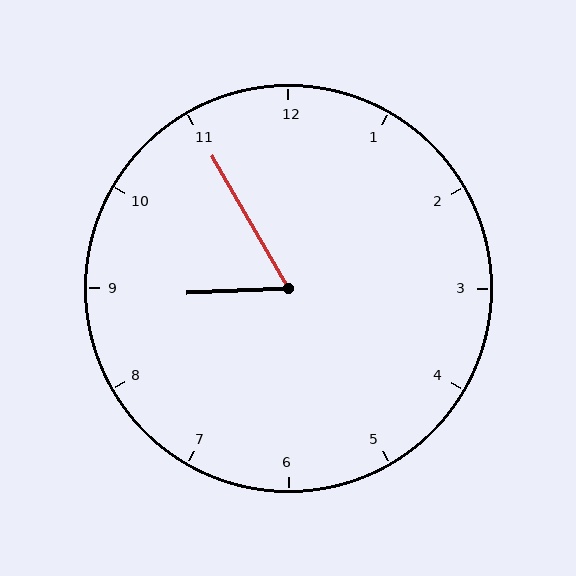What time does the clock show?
8:55.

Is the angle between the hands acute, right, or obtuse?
It is acute.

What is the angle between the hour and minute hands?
Approximately 62 degrees.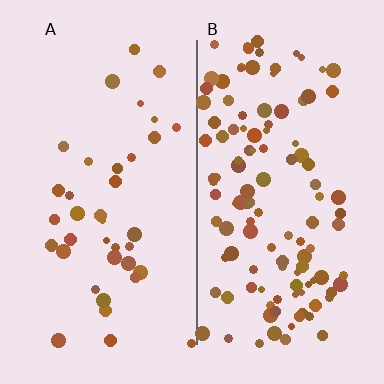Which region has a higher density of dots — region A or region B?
B (the right).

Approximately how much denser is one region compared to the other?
Approximately 3.2× — region B over region A.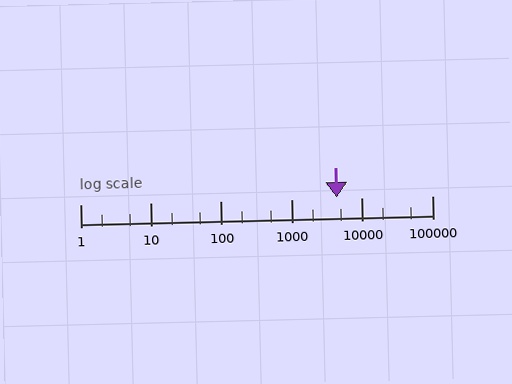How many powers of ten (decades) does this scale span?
The scale spans 5 decades, from 1 to 100000.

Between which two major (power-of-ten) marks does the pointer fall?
The pointer is between 1000 and 10000.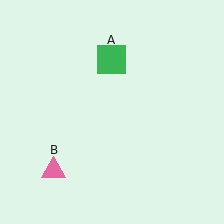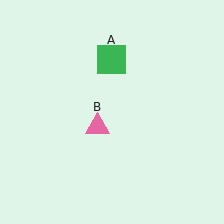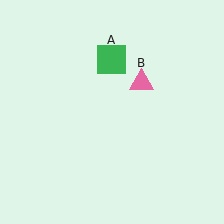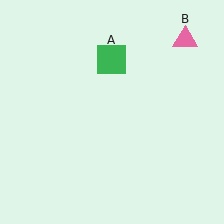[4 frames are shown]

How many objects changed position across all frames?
1 object changed position: pink triangle (object B).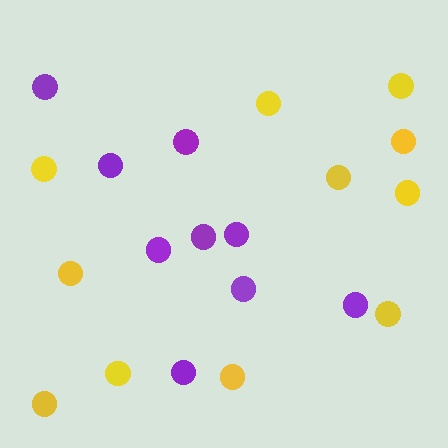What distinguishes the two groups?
There are 2 groups: one group of yellow circles (11) and one group of purple circles (9).